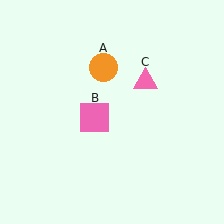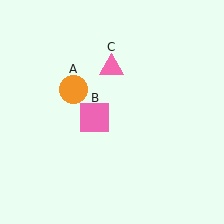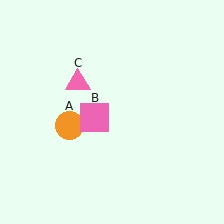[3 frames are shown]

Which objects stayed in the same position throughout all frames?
Pink square (object B) remained stationary.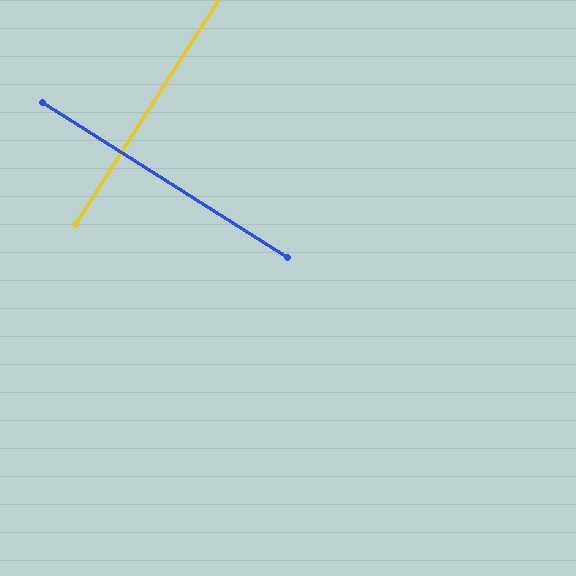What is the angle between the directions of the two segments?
Approximately 90 degrees.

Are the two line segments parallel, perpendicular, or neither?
Perpendicular — they meet at approximately 90°.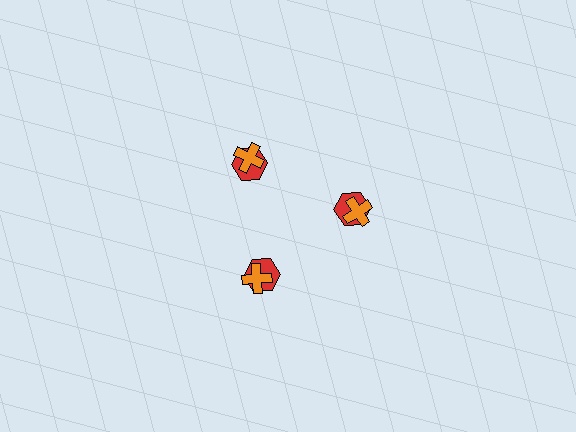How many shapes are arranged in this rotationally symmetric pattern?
There are 6 shapes, arranged in 3 groups of 2.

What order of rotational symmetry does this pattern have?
This pattern has 3-fold rotational symmetry.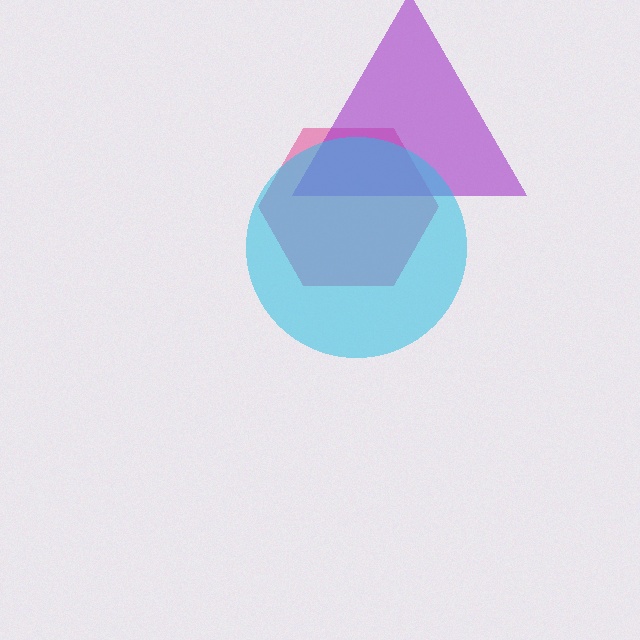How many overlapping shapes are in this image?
There are 3 overlapping shapes in the image.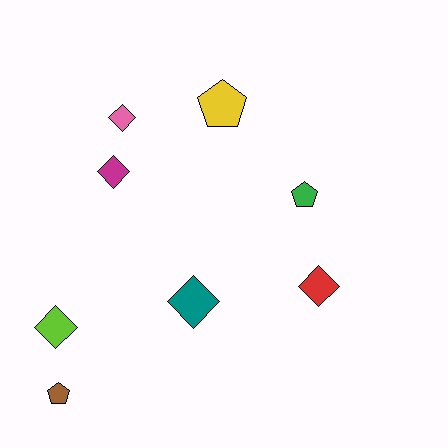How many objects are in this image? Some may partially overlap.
There are 8 objects.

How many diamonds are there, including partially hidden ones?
There are 5 diamonds.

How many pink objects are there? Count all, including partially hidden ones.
There is 1 pink object.